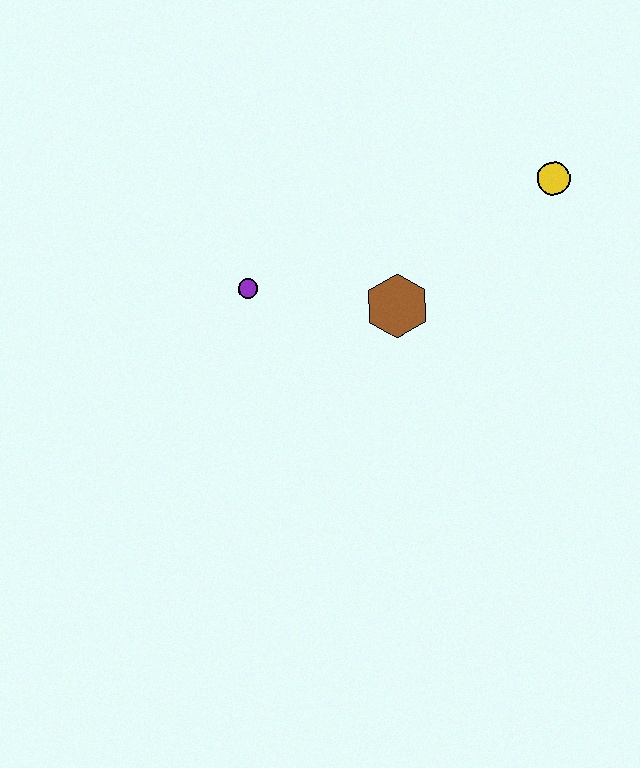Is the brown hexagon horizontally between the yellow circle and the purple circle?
Yes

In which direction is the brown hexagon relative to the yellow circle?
The brown hexagon is to the left of the yellow circle.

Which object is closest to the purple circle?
The brown hexagon is closest to the purple circle.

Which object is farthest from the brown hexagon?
The yellow circle is farthest from the brown hexagon.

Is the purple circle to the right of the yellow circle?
No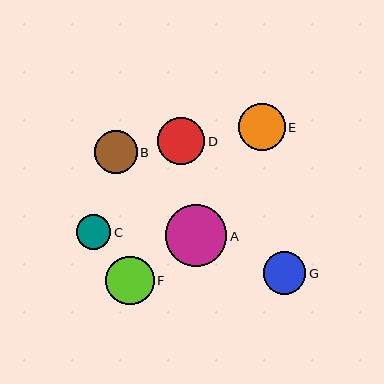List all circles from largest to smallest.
From largest to smallest: A, F, D, E, B, G, C.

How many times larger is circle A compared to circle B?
Circle A is approximately 1.4 times the size of circle B.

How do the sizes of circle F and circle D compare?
Circle F and circle D are approximately the same size.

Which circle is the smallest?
Circle C is the smallest with a size of approximately 35 pixels.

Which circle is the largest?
Circle A is the largest with a size of approximately 61 pixels.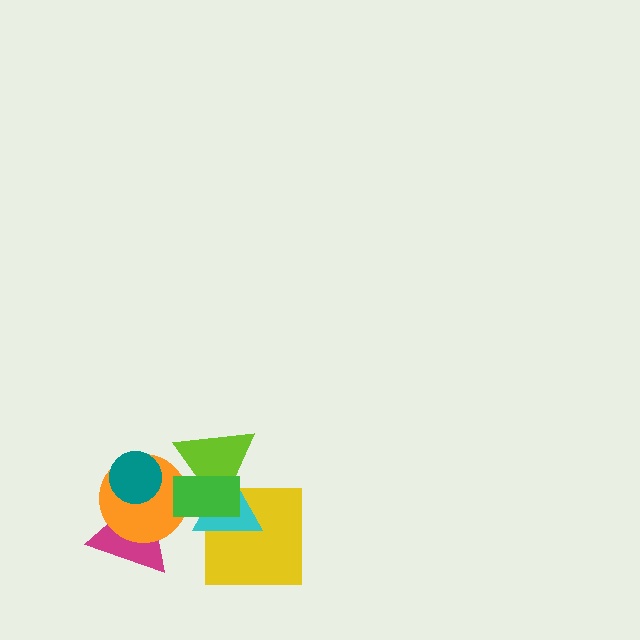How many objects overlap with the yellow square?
3 objects overlap with the yellow square.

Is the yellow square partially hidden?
Yes, it is partially covered by another shape.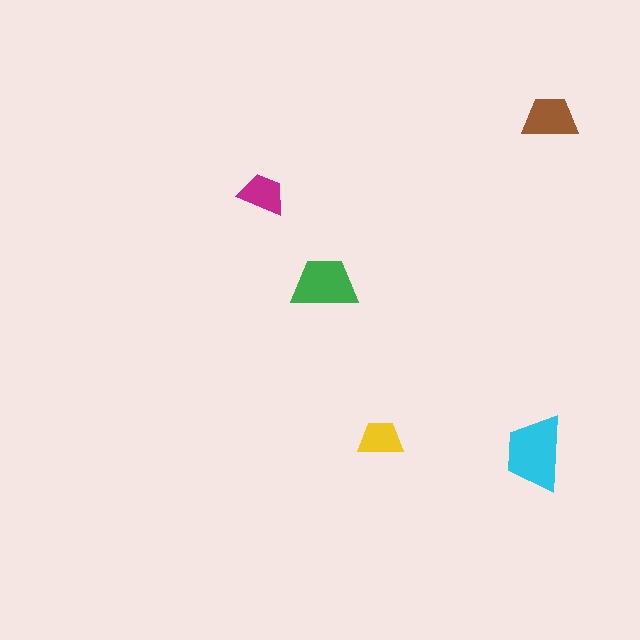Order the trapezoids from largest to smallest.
the cyan one, the green one, the brown one, the magenta one, the yellow one.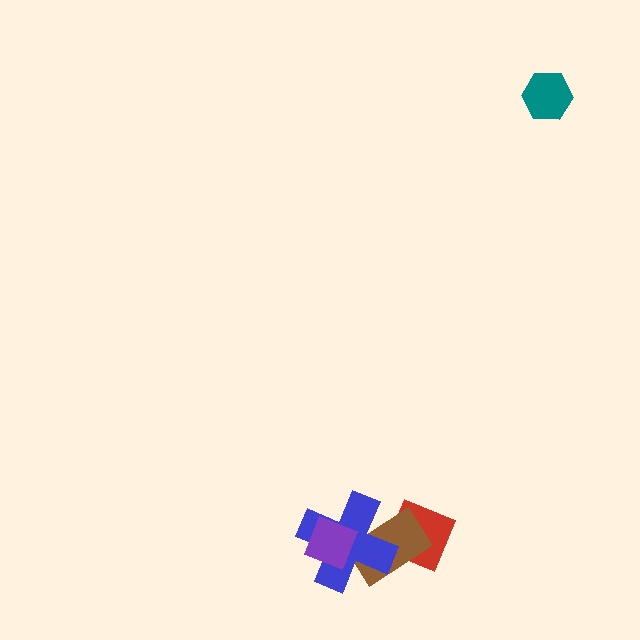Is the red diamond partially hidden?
Yes, it is partially covered by another shape.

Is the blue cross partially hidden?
Yes, it is partially covered by another shape.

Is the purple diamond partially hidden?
No, no other shape covers it.